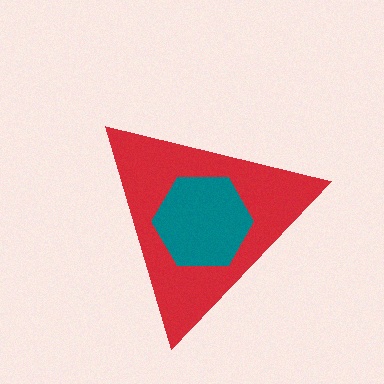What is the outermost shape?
The red triangle.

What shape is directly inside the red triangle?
The teal hexagon.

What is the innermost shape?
The teal hexagon.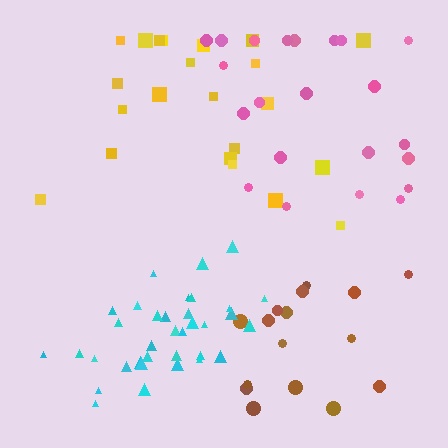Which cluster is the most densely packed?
Cyan.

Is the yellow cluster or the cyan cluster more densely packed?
Cyan.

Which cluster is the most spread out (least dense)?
Yellow.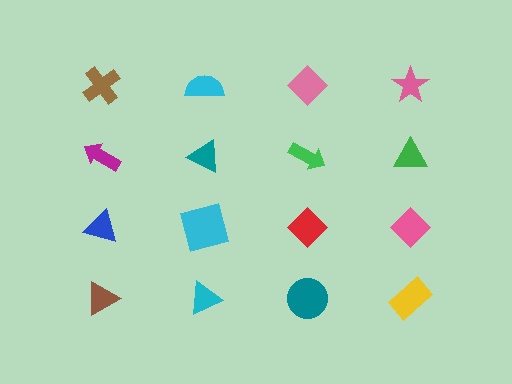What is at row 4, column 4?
A yellow rectangle.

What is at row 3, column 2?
A cyan square.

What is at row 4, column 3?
A teal circle.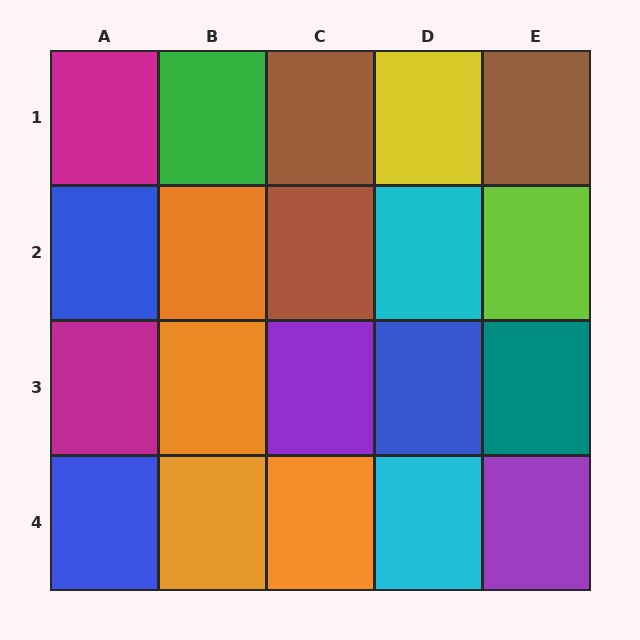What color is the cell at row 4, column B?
Orange.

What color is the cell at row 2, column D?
Cyan.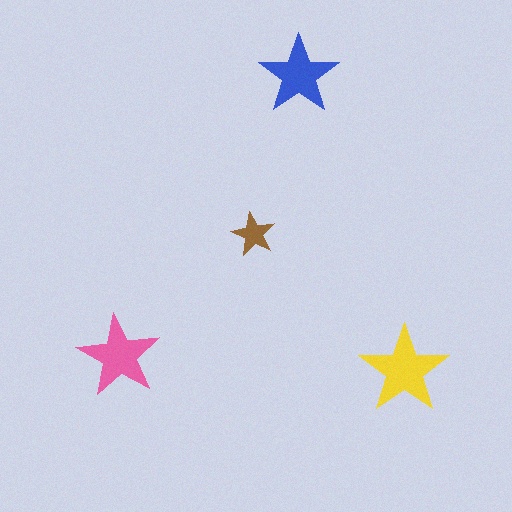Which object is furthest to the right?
The yellow star is rightmost.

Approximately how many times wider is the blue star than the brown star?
About 2 times wider.